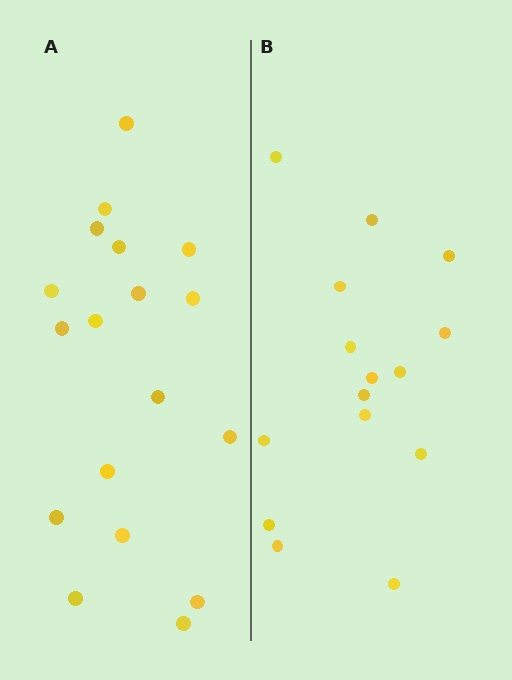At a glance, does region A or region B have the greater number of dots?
Region A (the left region) has more dots.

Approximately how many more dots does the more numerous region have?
Region A has just a few more — roughly 2 or 3 more dots than region B.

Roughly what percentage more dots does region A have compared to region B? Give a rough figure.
About 20% more.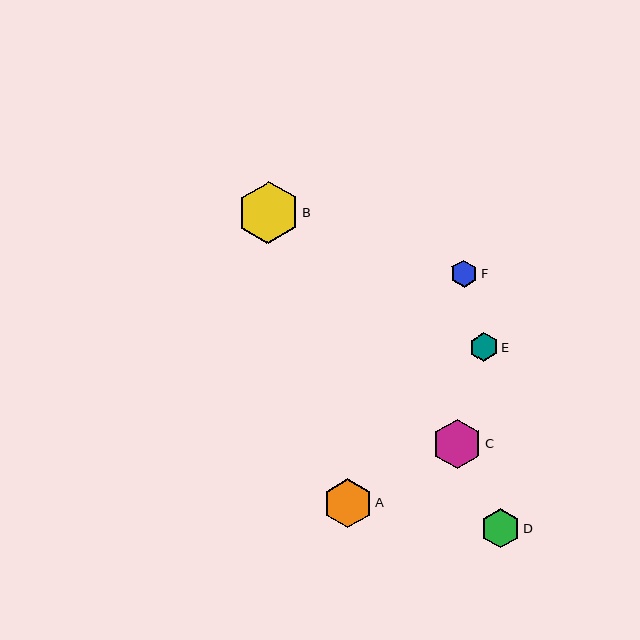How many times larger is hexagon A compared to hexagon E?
Hexagon A is approximately 1.7 times the size of hexagon E.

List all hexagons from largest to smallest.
From largest to smallest: B, C, A, D, E, F.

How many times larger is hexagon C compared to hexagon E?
Hexagon C is approximately 1.7 times the size of hexagon E.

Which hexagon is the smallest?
Hexagon F is the smallest with a size of approximately 27 pixels.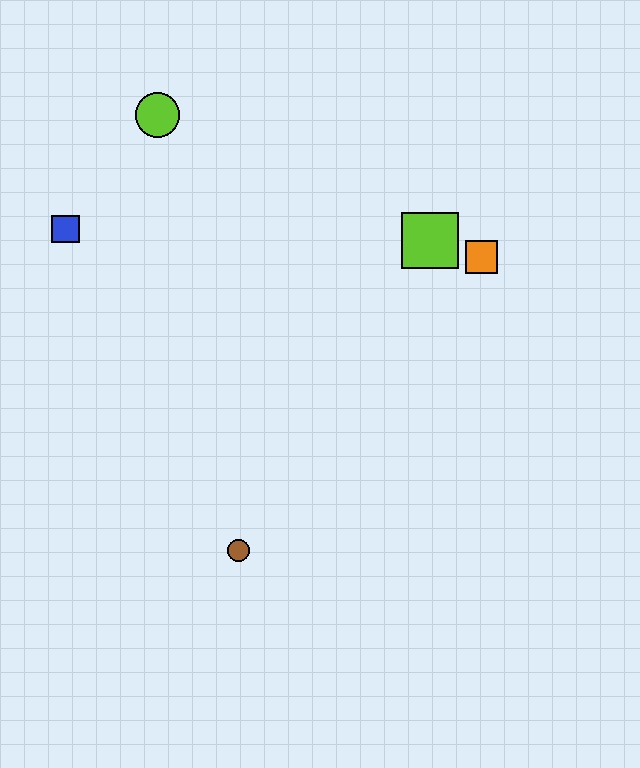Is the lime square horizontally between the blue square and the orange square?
Yes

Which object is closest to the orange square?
The lime square is closest to the orange square.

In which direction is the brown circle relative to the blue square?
The brown circle is below the blue square.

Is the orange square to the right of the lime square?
Yes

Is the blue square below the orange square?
No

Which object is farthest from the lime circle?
The brown circle is farthest from the lime circle.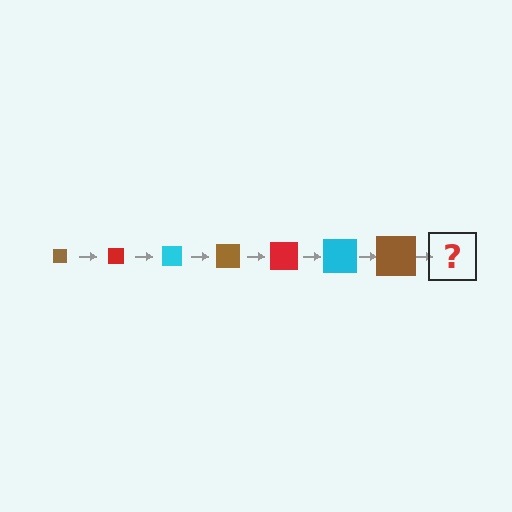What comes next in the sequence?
The next element should be a red square, larger than the previous one.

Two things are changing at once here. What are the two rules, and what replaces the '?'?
The two rules are that the square grows larger each step and the color cycles through brown, red, and cyan. The '?' should be a red square, larger than the previous one.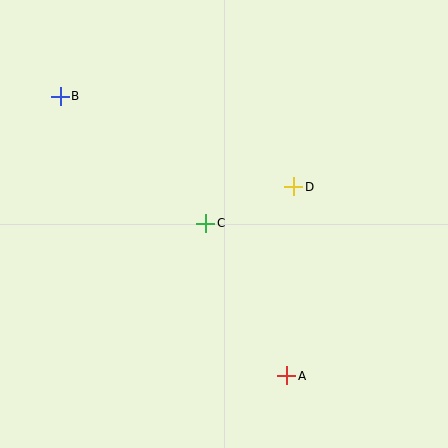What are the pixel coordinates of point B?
Point B is at (60, 96).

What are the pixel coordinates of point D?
Point D is at (294, 187).